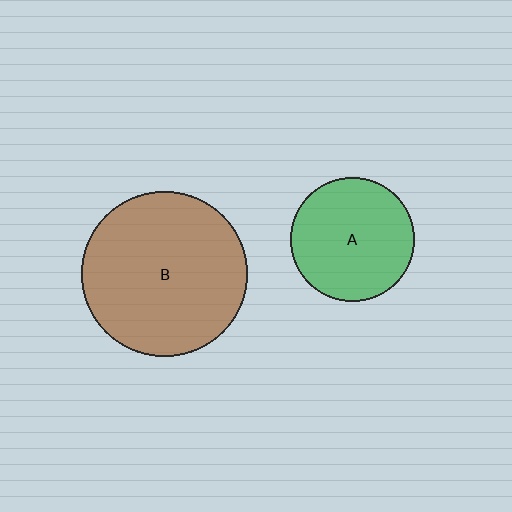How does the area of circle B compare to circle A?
Approximately 1.8 times.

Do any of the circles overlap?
No, none of the circles overlap.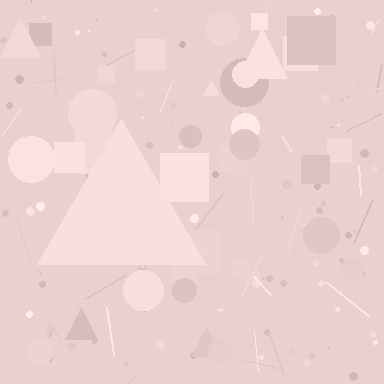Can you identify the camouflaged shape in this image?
The camouflaged shape is a triangle.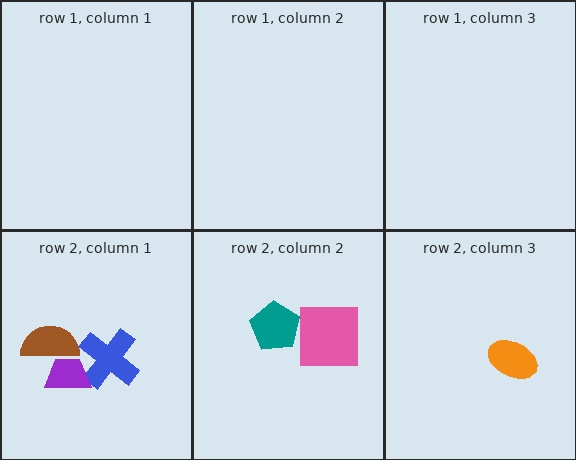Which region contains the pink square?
The row 2, column 2 region.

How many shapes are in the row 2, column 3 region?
1.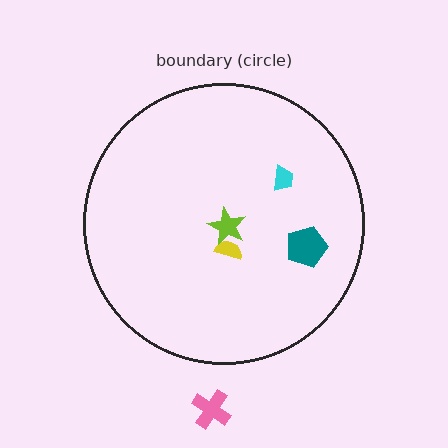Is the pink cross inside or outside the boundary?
Outside.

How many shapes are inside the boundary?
4 inside, 1 outside.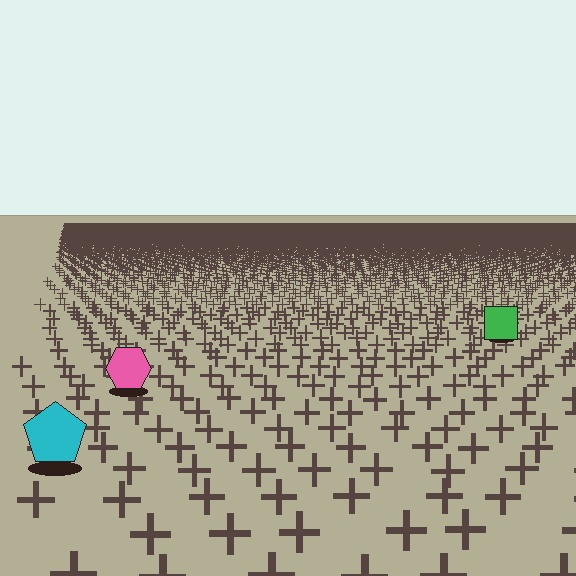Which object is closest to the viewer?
The cyan pentagon is closest. The texture marks near it are larger and more spread out.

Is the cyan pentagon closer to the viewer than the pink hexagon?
Yes. The cyan pentagon is closer — you can tell from the texture gradient: the ground texture is coarser near it.